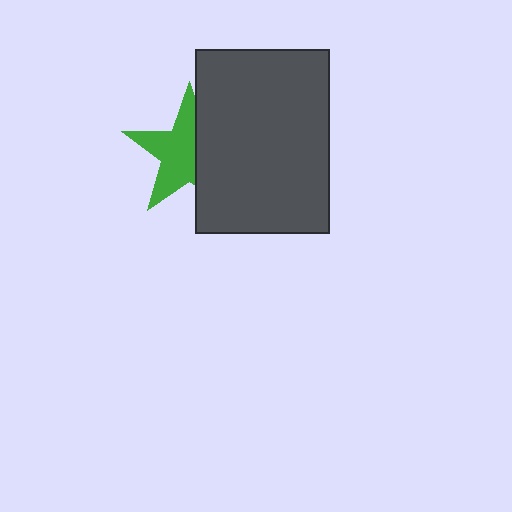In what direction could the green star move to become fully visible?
The green star could move left. That would shift it out from behind the dark gray rectangle entirely.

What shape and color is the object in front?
The object in front is a dark gray rectangle.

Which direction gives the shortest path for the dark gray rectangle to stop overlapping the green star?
Moving right gives the shortest separation.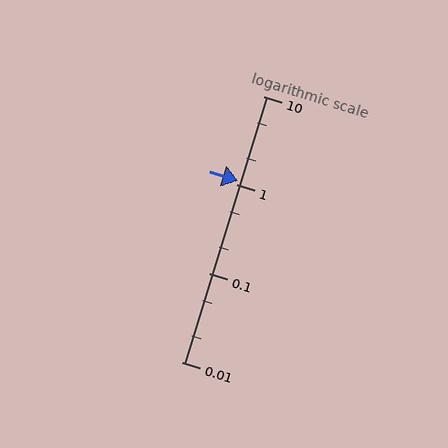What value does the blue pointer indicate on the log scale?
The pointer indicates approximately 1.1.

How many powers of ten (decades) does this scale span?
The scale spans 3 decades, from 0.01 to 10.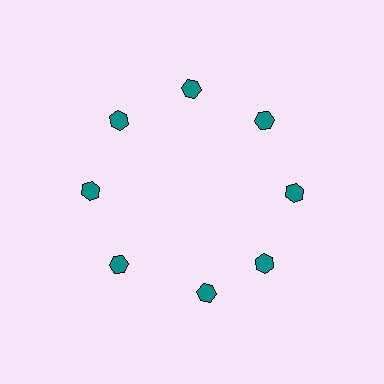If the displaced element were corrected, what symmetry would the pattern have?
It would have 8-fold rotational symmetry — the pattern would map onto itself every 45 degrees.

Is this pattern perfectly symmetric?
No. The 8 teal hexagons are arranged in a ring, but one element near the 6 o'clock position is rotated out of alignment along the ring, breaking the 8-fold rotational symmetry.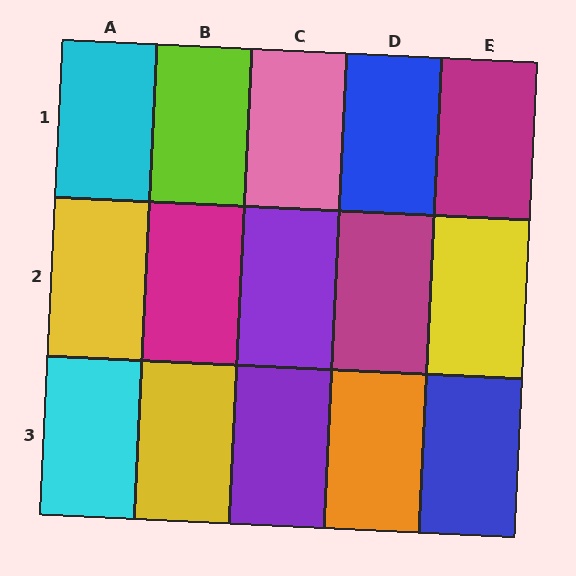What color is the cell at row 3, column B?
Yellow.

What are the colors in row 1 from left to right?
Cyan, lime, pink, blue, magenta.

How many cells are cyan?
2 cells are cyan.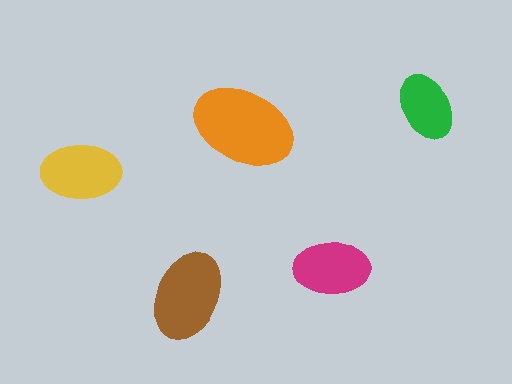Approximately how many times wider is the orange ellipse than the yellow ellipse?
About 1.5 times wider.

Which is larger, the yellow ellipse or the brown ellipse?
The brown one.